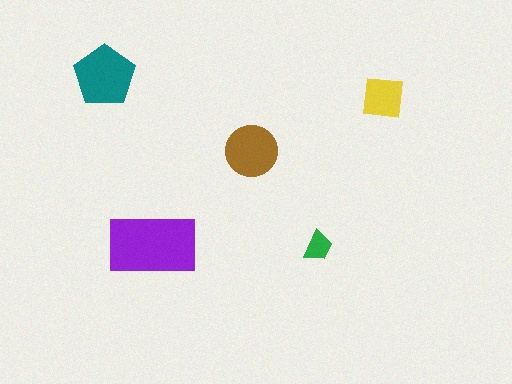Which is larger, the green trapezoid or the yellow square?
The yellow square.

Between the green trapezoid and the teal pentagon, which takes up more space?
The teal pentagon.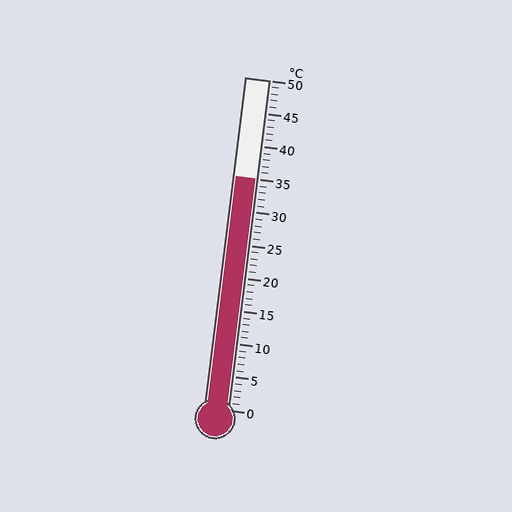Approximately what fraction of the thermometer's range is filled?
The thermometer is filled to approximately 70% of its range.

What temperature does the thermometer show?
The thermometer shows approximately 35°C.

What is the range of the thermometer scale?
The thermometer scale ranges from 0°C to 50°C.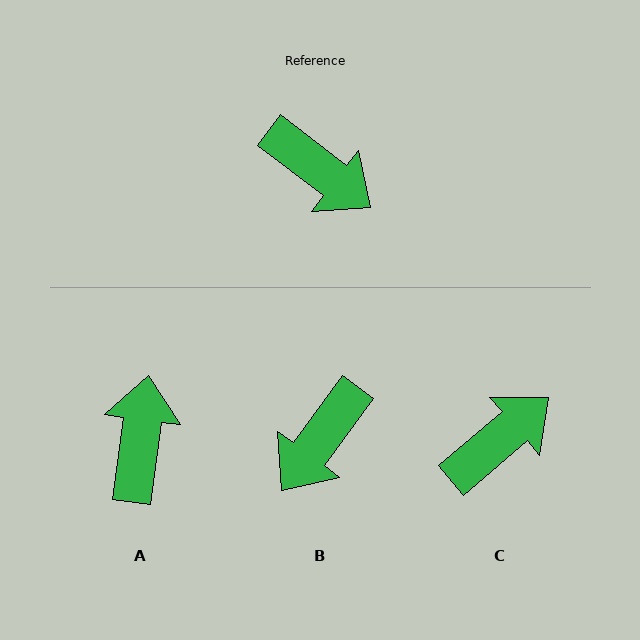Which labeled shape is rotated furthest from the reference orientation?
A, about 120 degrees away.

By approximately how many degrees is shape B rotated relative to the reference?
Approximately 89 degrees clockwise.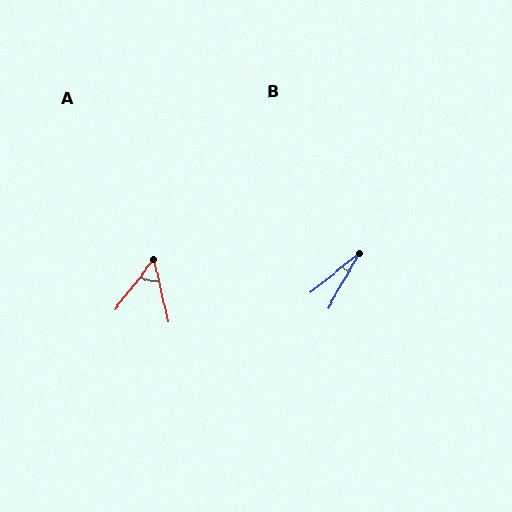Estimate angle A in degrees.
Approximately 51 degrees.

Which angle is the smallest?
B, at approximately 21 degrees.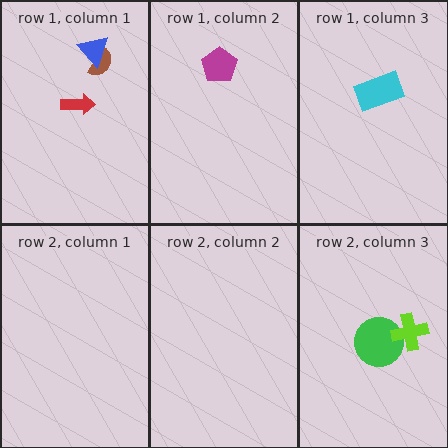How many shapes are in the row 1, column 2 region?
1.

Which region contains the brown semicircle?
The row 1, column 1 region.